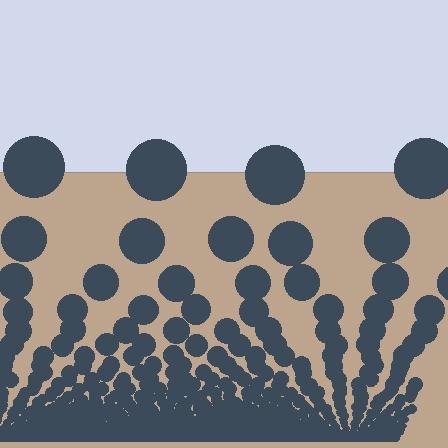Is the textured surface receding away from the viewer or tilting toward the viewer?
The surface appears to tilt toward the viewer. Texture elements get larger and sparser toward the top.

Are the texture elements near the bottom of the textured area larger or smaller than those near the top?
Smaller. The gradient is inverted — elements near the bottom are smaller and denser.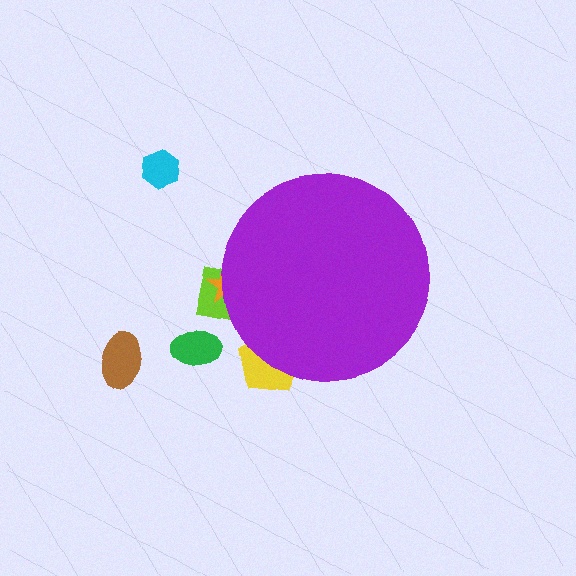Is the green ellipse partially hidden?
No, the green ellipse is fully visible.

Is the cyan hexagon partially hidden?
No, the cyan hexagon is fully visible.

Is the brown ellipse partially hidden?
No, the brown ellipse is fully visible.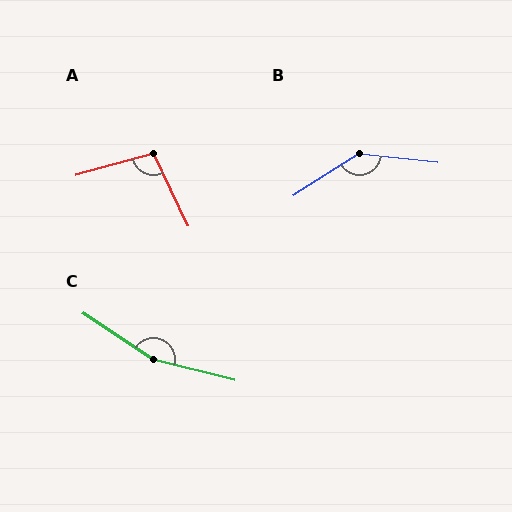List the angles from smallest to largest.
A (100°), B (141°), C (160°).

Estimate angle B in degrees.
Approximately 141 degrees.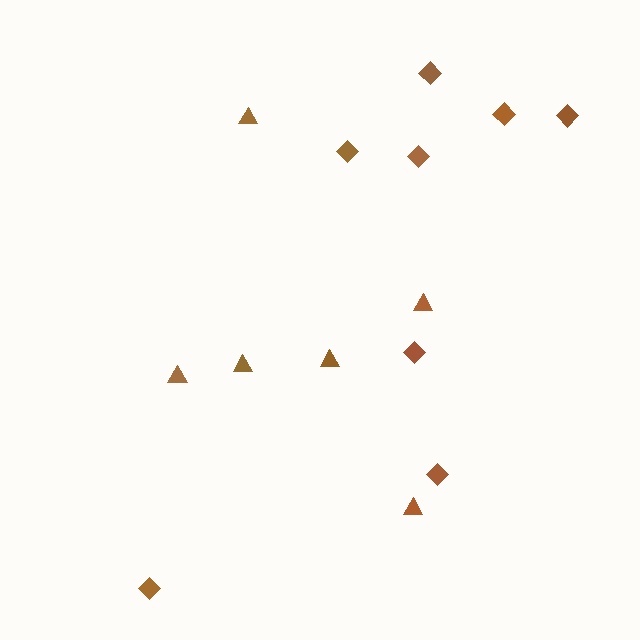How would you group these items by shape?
There are 2 groups: one group of triangles (6) and one group of diamonds (8).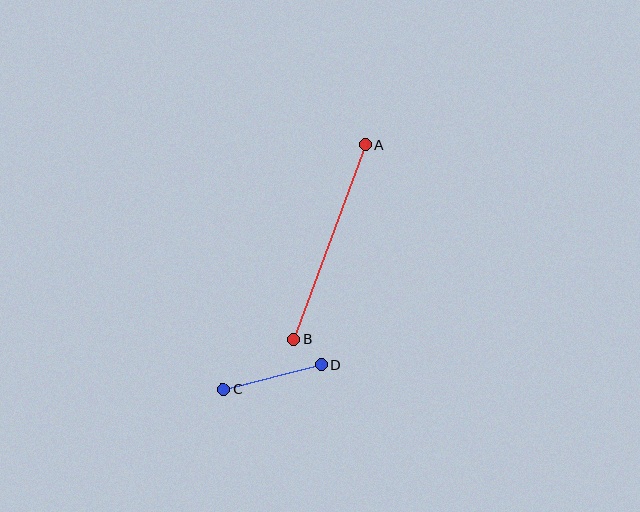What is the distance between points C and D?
The distance is approximately 102 pixels.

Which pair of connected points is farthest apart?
Points A and B are farthest apart.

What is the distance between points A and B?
The distance is approximately 207 pixels.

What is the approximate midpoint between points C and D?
The midpoint is at approximately (272, 377) pixels.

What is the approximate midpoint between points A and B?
The midpoint is at approximately (329, 242) pixels.